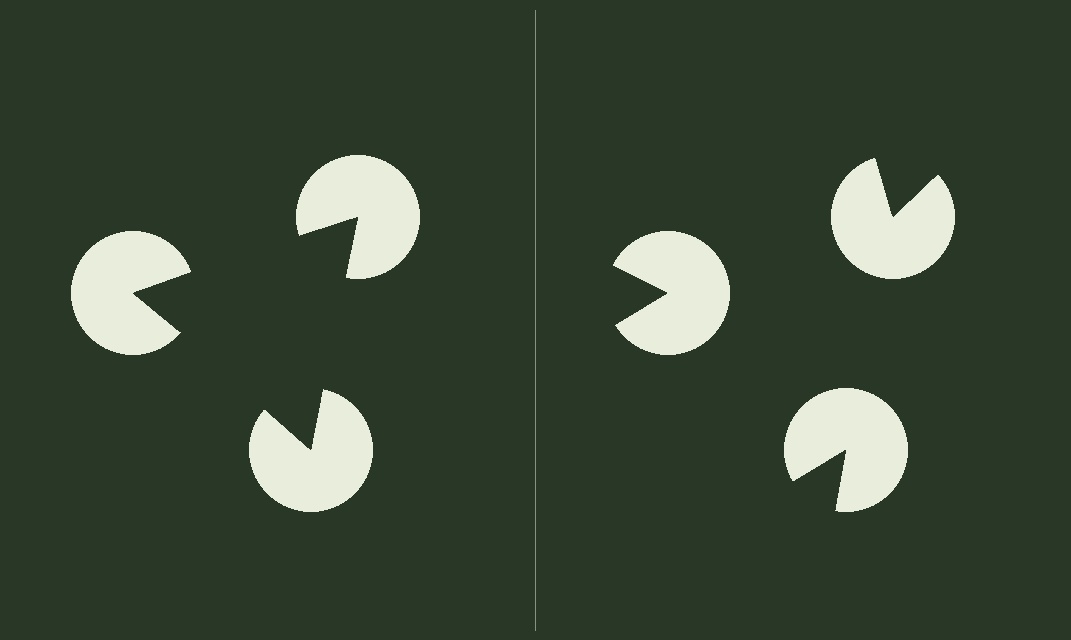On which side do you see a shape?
An illusory triangle appears on the left side. On the right side the wedge cuts are rotated, so no coherent shape forms.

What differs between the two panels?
The pac-man discs are positioned identically on both sides; only the wedge orientations differ. On the left they align to a triangle; on the right they are misaligned.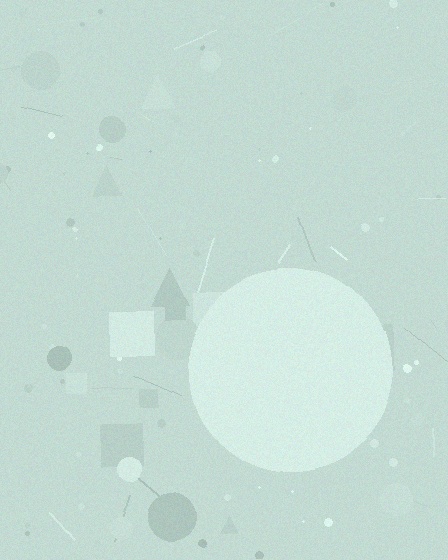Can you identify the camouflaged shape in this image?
The camouflaged shape is a circle.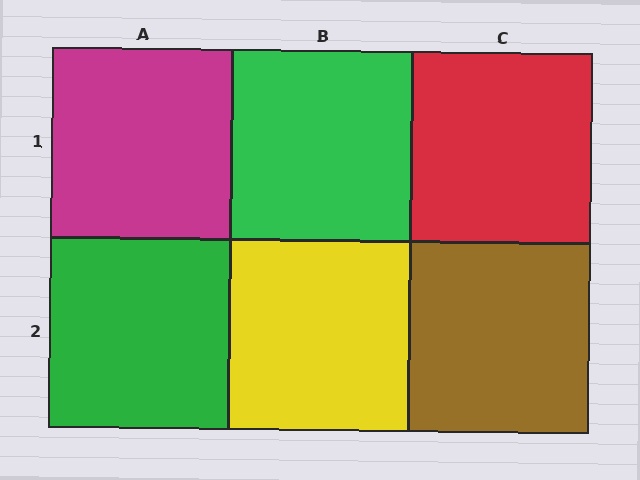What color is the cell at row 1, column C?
Red.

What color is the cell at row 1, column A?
Magenta.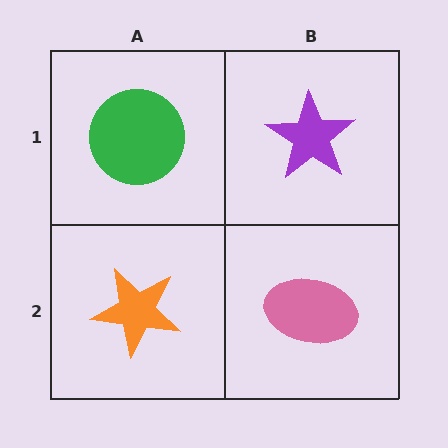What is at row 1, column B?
A purple star.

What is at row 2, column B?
A pink ellipse.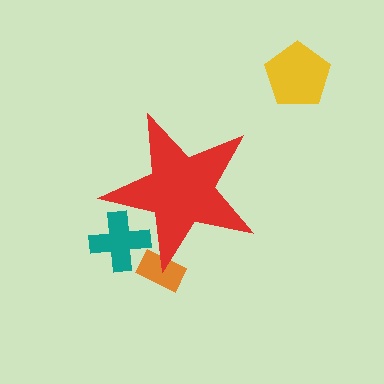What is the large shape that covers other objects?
A red star.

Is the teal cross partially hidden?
Yes, the teal cross is partially hidden behind the red star.